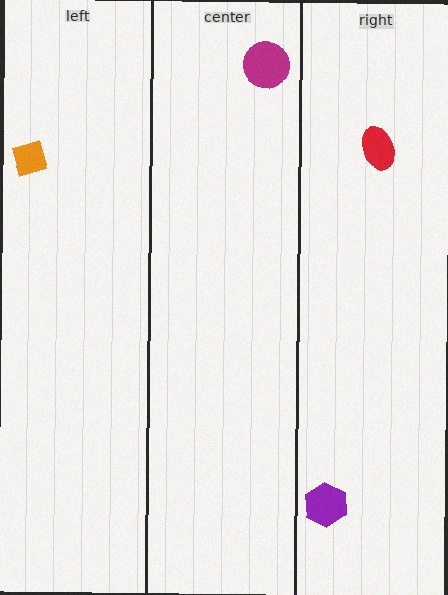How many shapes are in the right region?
2.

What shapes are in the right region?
The purple hexagon, the red ellipse.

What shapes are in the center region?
The magenta circle.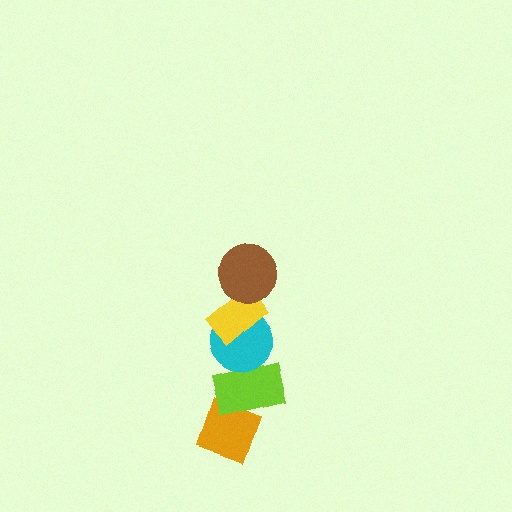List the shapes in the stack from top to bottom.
From top to bottom: the brown circle, the yellow rectangle, the cyan circle, the lime rectangle, the orange diamond.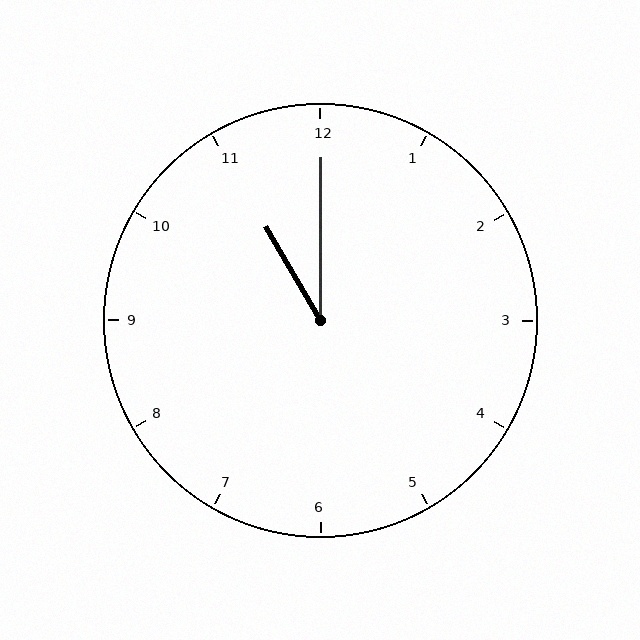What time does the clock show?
11:00.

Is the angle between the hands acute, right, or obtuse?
It is acute.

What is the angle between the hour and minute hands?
Approximately 30 degrees.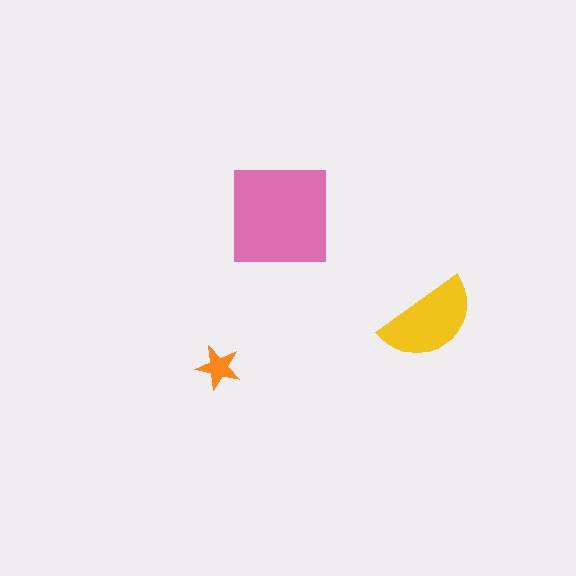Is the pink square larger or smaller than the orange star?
Larger.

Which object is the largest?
The pink square.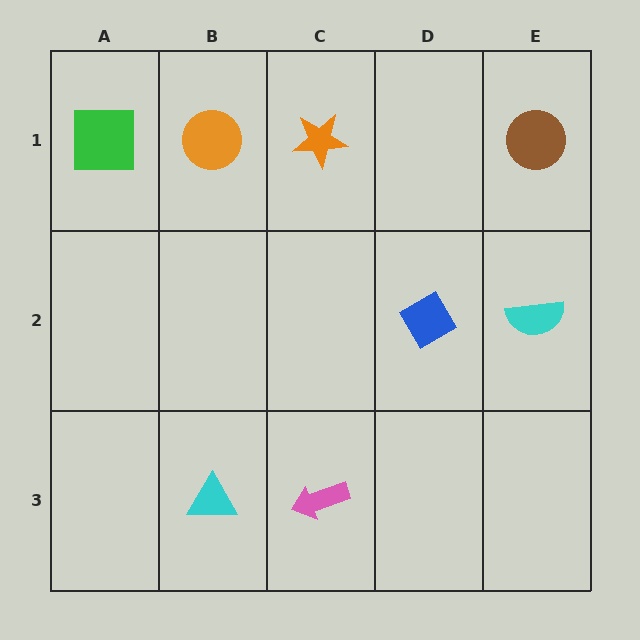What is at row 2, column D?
A blue diamond.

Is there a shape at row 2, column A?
No, that cell is empty.